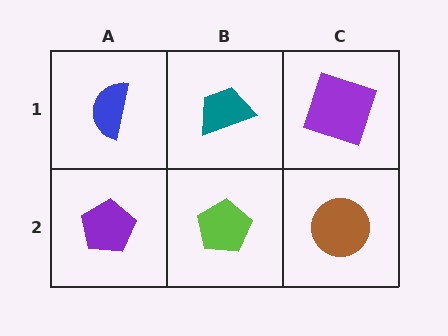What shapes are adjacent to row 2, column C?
A purple square (row 1, column C), a lime pentagon (row 2, column B).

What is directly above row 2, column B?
A teal trapezoid.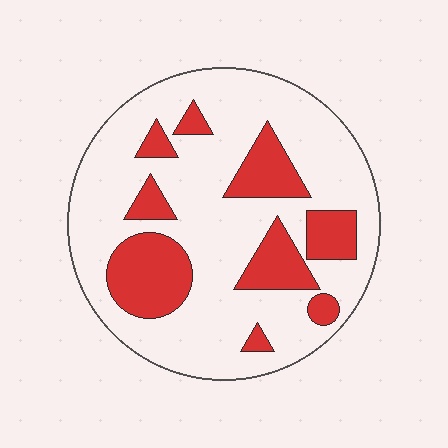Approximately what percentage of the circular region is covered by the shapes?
Approximately 25%.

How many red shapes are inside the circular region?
9.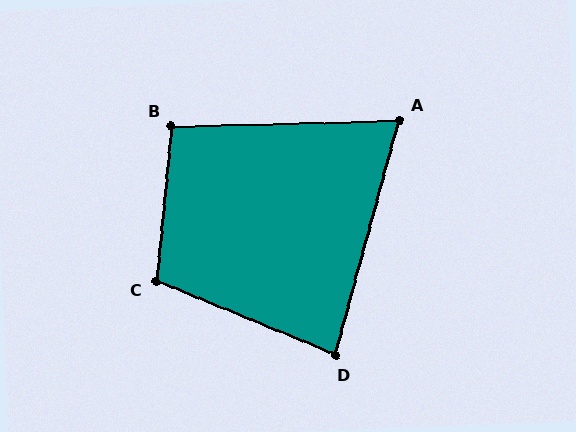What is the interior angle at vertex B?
Approximately 97 degrees (obtuse).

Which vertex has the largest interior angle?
C, at approximately 107 degrees.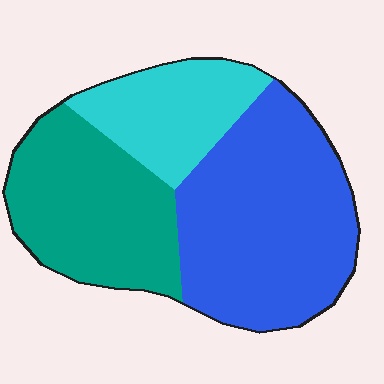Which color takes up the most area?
Blue, at roughly 45%.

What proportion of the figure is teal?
Teal takes up about one third (1/3) of the figure.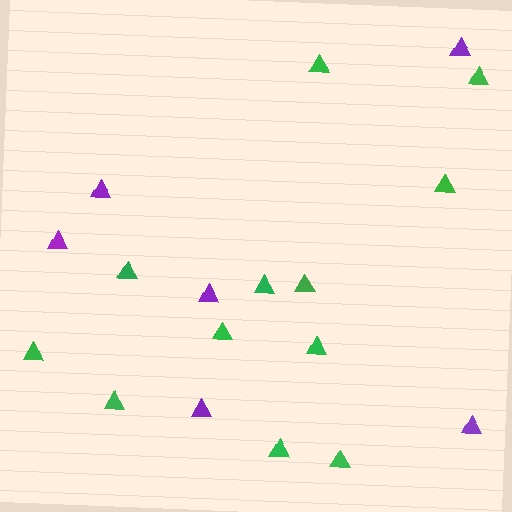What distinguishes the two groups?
There are 2 groups: one group of green triangles (12) and one group of purple triangles (6).